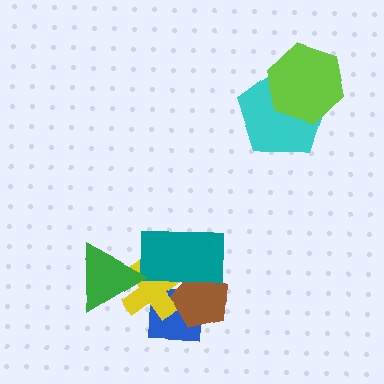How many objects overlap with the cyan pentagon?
1 object overlaps with the cyan pentagon.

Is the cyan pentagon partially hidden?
Yes, it is partially covered by another shape.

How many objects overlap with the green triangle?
1 object overlaps with the green triangle.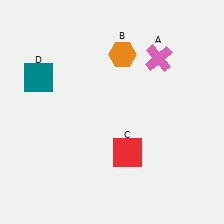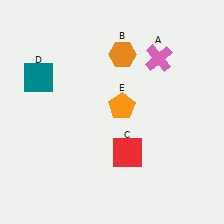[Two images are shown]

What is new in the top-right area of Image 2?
An orange pentagon (E) was added in the top-right area of Image 2.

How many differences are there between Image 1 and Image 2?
There is 1 difference between the two images.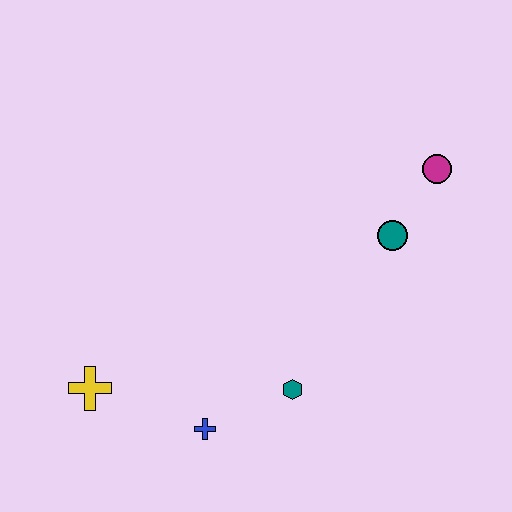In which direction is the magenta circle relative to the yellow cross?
The magenta circle is to the right of the yellow cross.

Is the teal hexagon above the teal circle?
No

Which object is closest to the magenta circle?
The teal circle is closest to the magenta circle.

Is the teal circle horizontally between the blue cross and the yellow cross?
No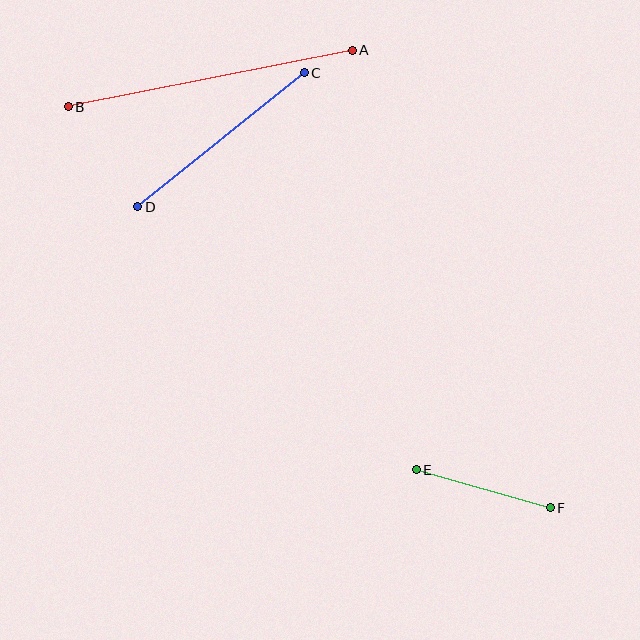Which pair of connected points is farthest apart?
Points A and B are farthest apart.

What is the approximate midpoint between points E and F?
The midpoint is at approximately (483, 489) pixels.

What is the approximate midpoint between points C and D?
The midpoint is at approximately (221, 140) pixels.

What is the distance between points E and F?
The distance is approximately 139 pixels.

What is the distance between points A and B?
The distance is approximately 290 pixels.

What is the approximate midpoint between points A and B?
The midpoint is at approximately (210, 78) pixels.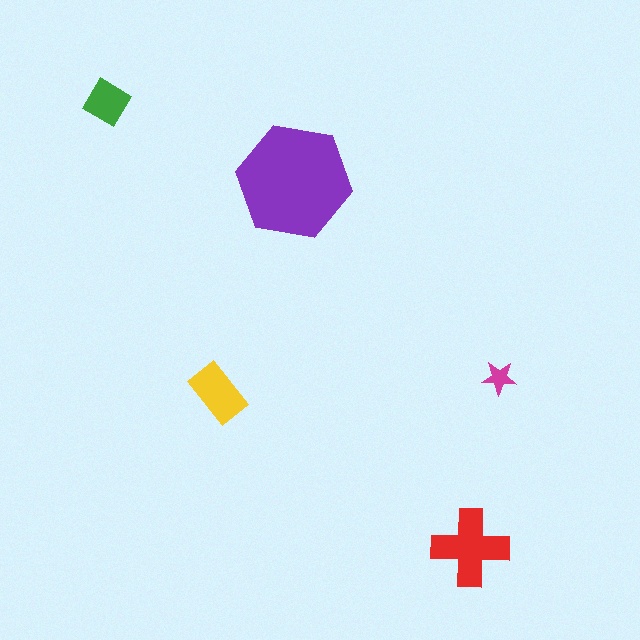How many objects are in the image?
There are 5 objects in the image.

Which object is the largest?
The purple hexagon.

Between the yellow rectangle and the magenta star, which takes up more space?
The yellow rectangle.